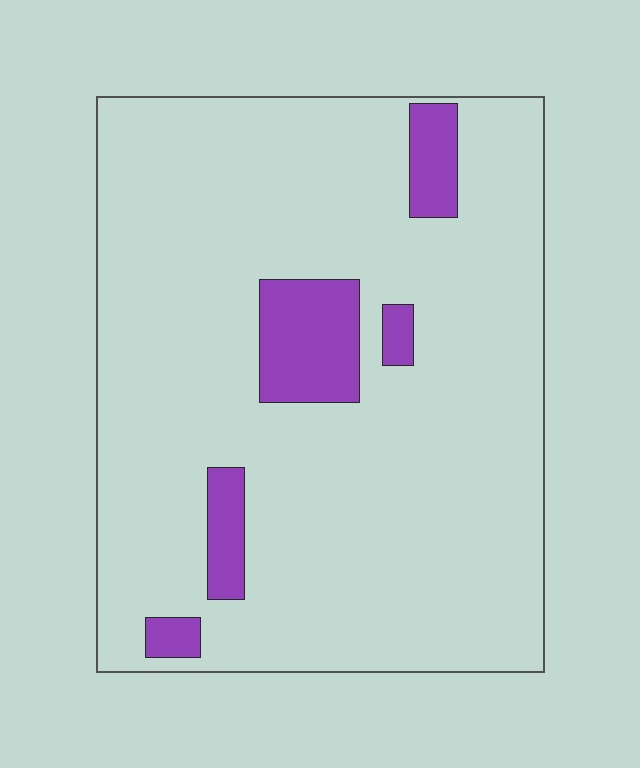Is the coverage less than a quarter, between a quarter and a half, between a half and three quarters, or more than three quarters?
Less than a quarter.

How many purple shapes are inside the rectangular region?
5.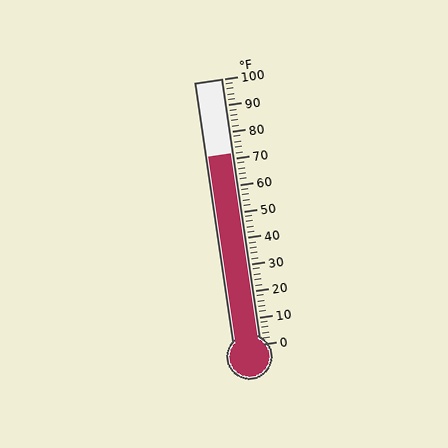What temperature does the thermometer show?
The thermometer shows approximately 72°F.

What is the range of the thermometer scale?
The thermometer scale ranges from 0°F to 100°F.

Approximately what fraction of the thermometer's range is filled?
The thermometer is filled to approximately 70% of its range.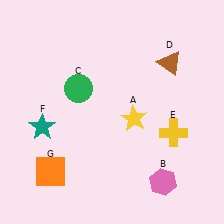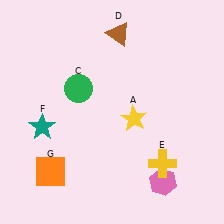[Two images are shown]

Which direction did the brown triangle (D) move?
The brown triangle (D) moved left.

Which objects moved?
The objects that moved are: the brown triangle (D), the yellow cross (E).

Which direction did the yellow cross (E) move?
The yellow cross (E) moved down.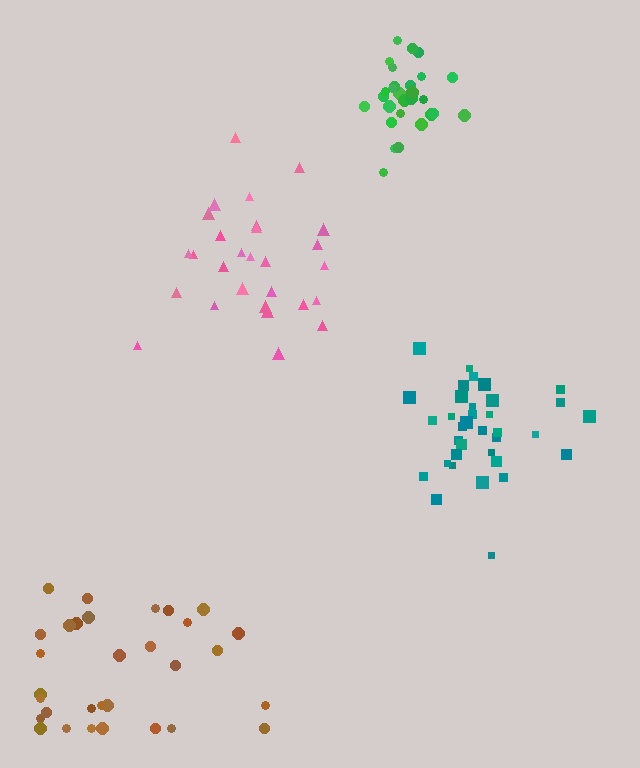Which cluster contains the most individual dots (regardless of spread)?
Teal (35).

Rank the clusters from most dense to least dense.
green, teal, brown, pink.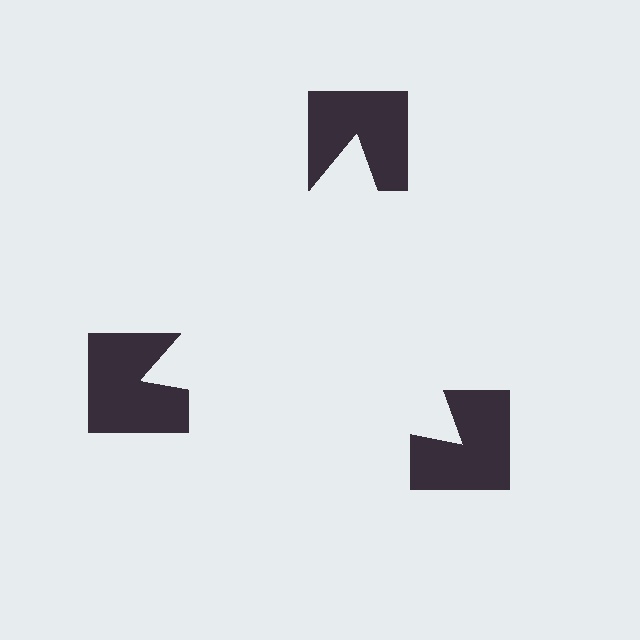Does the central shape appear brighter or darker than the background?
It typically appears slightly brighter than the background, even though no actual brightness change is drawn.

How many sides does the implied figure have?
3 sides.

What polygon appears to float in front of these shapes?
An illusory triangle — its edges are inferred from the aligned wedge cuts in the notched squares, not physically drawn.